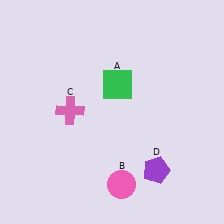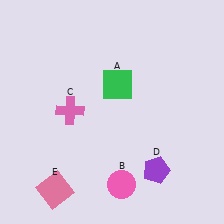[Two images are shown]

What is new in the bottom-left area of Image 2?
A pink square (E) was added in the bottom-left area of Image 2.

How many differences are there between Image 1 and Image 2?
There is 1 difference between the two images.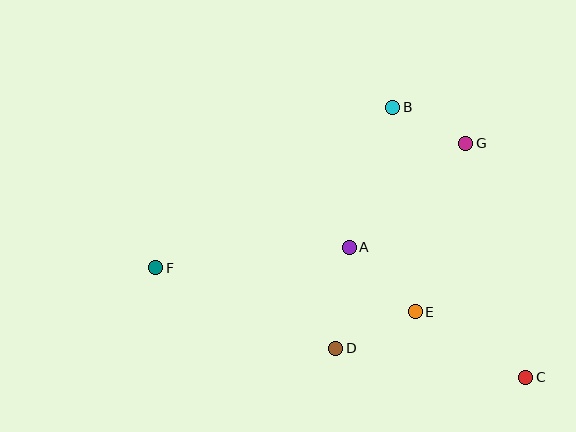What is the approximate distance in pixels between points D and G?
The distance between D and G is approximately 243 pixels.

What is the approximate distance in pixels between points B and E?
The distance between B and E is approximately 206 pixels.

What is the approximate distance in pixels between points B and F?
The distance between B and F is approximately 287 pixels.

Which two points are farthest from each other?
Points C and F are farthest from each other.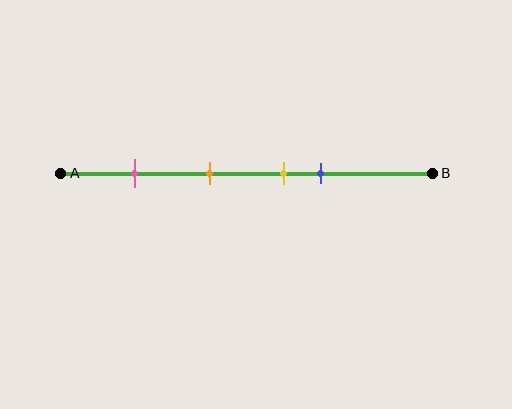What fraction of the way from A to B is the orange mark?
The orange mark is approximately 40% (0.4) of the way from A to B.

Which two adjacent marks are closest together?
The yellow and blue marks are the closest adjacent pair.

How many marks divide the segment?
There are 4 marks dividing the segment.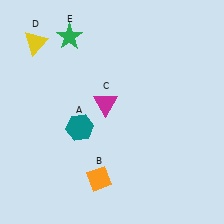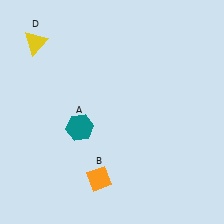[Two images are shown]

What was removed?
The magenta triangle (C), the green star (E) were removed in Image 2.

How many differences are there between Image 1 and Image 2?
There are 2 differences between the two images.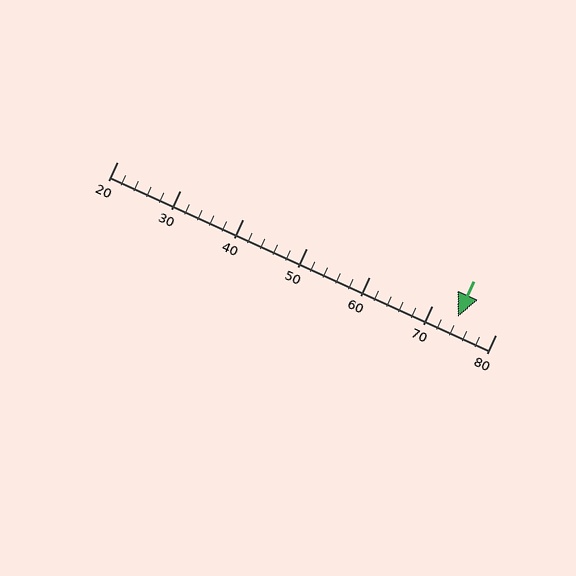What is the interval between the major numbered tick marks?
The major tick marks are spaced 10 units apart.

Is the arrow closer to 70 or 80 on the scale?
The arrow is closer to 70.